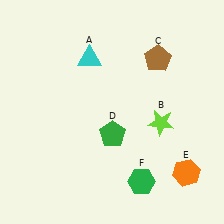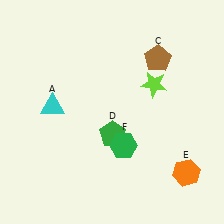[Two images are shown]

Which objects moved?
The objects that moved are: the cyan triangle (A), the lime star (B), the green hexagon (F).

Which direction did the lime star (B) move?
The lime star (B) moved up.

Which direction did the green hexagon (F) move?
The green hexagon (F) moved up.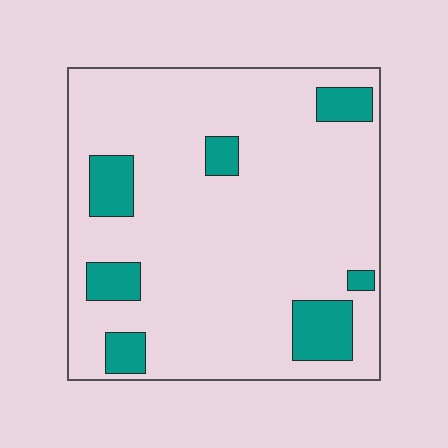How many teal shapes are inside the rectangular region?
7.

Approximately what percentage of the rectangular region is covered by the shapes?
Approximately 15%.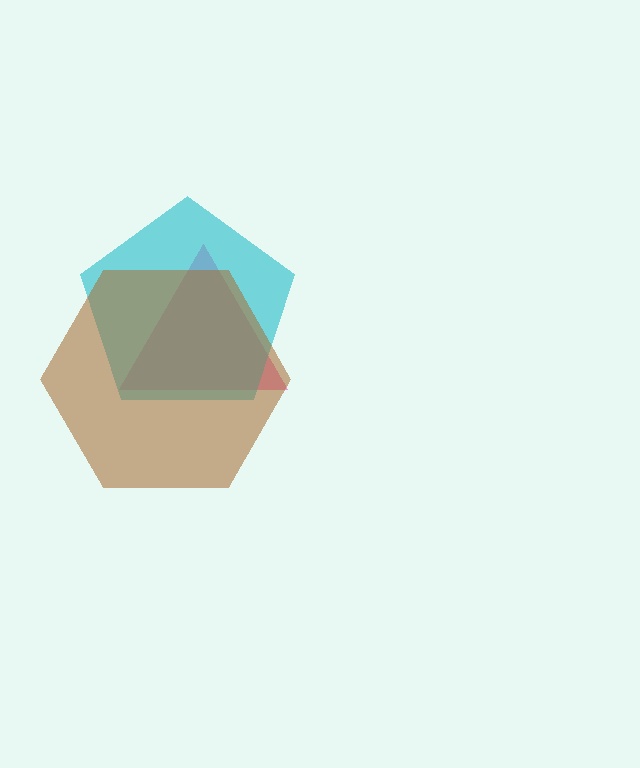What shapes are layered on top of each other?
The layered shapes are: a pink triangle, a cyan pentagon, a brown hexagon.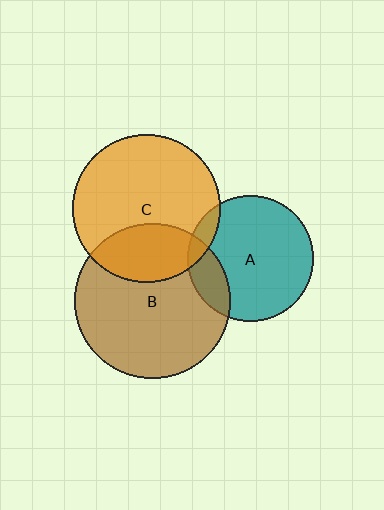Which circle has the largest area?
Circle B (brown).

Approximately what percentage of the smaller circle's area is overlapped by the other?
Approximately 15%.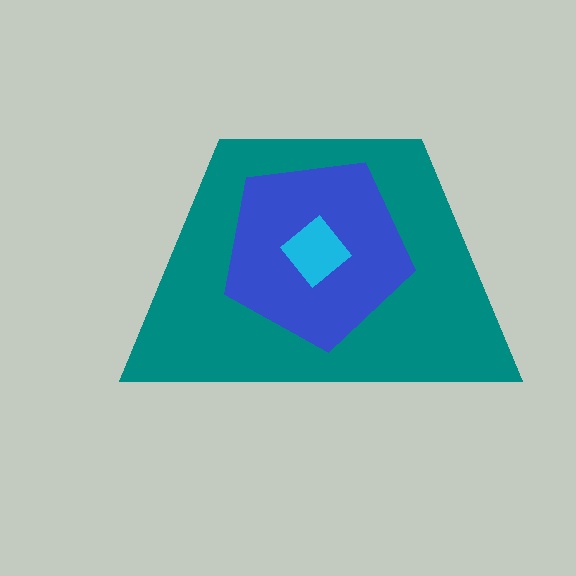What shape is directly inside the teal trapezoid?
The blue pentagon.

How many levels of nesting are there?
3.